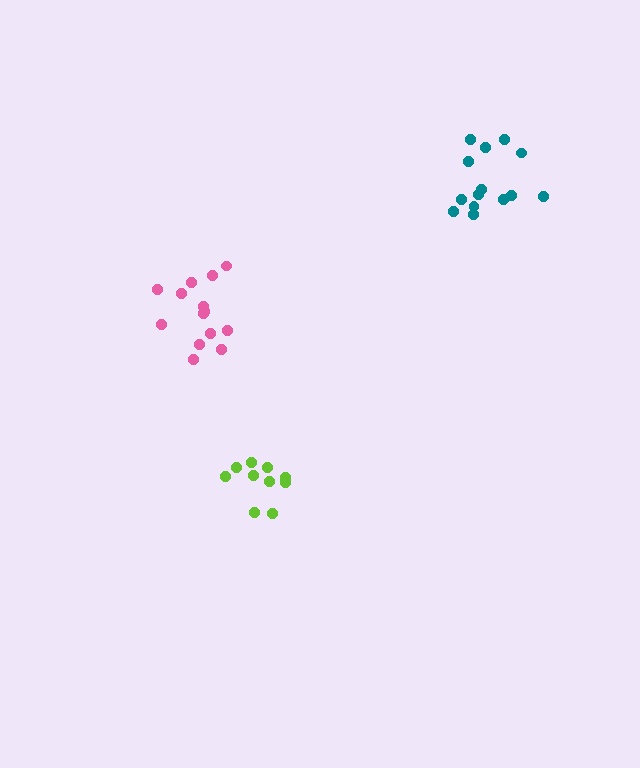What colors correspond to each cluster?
The clusters are colored: pink, teal, lime.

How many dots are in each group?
Group 1: 14 dots, Group 2: 14 dots, Group 3: 10 dots (38 total).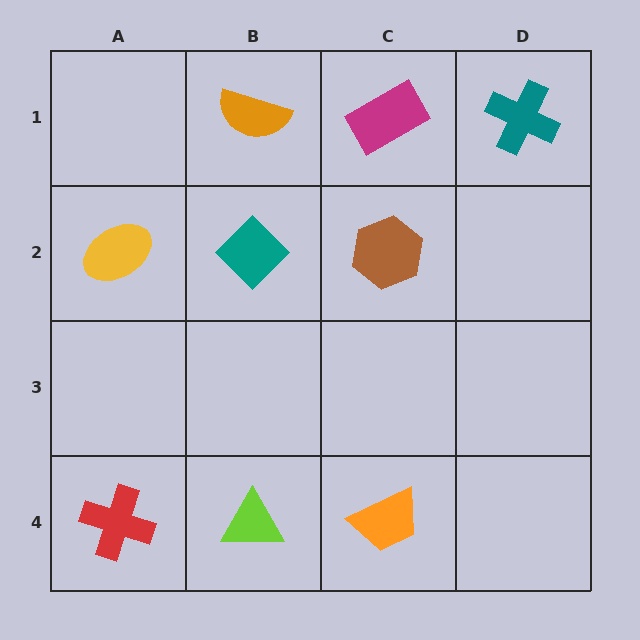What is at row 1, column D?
A teal cross.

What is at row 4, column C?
An orange trapezoid.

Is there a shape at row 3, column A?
No, that cell is empty.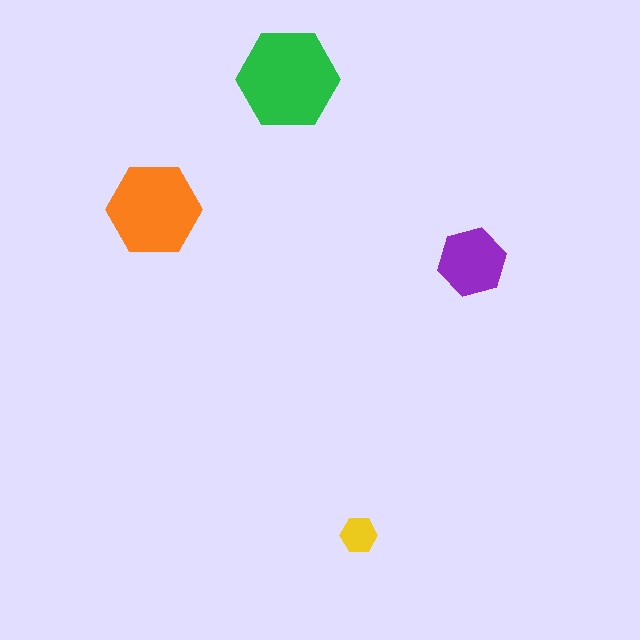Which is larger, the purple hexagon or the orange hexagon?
The orange one.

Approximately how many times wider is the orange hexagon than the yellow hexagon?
About 2.5 times wider.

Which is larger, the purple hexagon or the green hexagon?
The green one.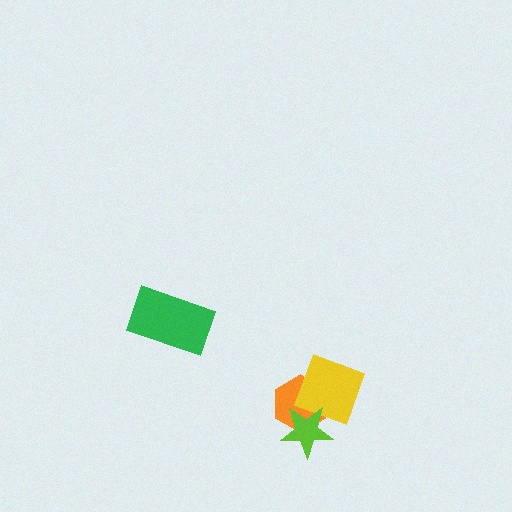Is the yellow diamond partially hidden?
Yes, it is partially covered by another shape.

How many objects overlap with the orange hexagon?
2 objects overlap with the orange hexagon.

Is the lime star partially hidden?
No, no other shape covers it.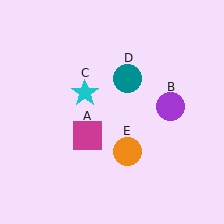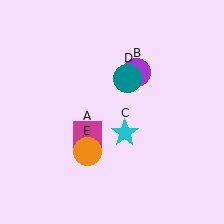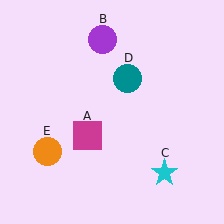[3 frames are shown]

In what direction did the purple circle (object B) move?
The purple circle (object B) moved up and to the left.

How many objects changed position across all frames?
3 objects changed position: purple circle (object B), cyan star (object C), orange circle (object E).